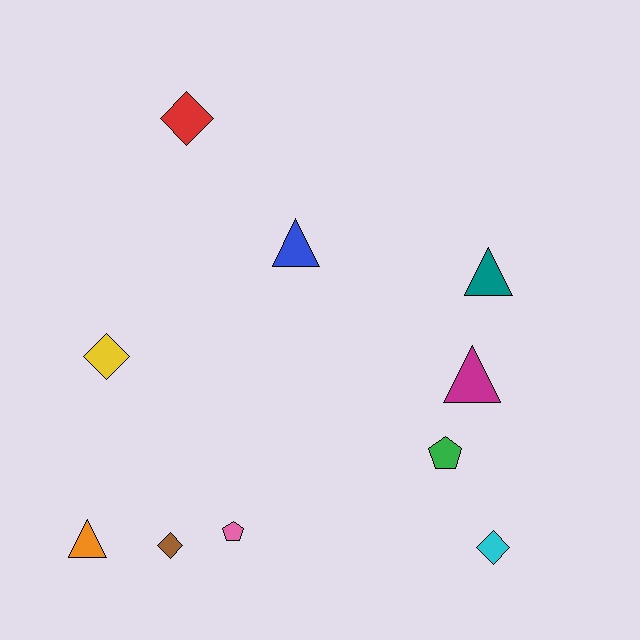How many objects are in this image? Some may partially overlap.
There are 10 objects.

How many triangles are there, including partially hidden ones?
There are 4 triangles.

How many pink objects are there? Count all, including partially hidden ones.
There is 1 pink object.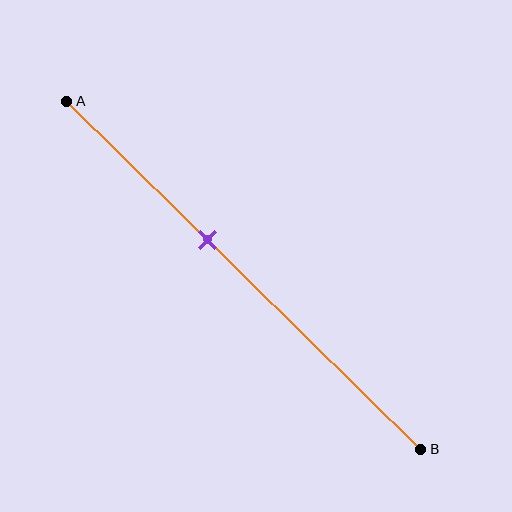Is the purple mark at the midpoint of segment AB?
No, the mark is at about 40% from A, not at the 50% midpoint.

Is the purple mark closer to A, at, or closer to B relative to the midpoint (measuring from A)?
The purple mark is closer to point A than the midpoint of segment AB.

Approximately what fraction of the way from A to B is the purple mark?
The purple mark is approximately 40% of the way from A to B.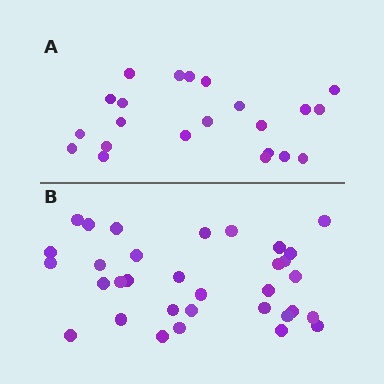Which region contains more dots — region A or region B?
Region B (the bottom region) has more dots.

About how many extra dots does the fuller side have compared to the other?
Region B has roughly 12 or so more dots than region A.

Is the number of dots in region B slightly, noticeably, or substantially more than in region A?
Region B has substantially more. The ratio is roughly 1.5 to 1.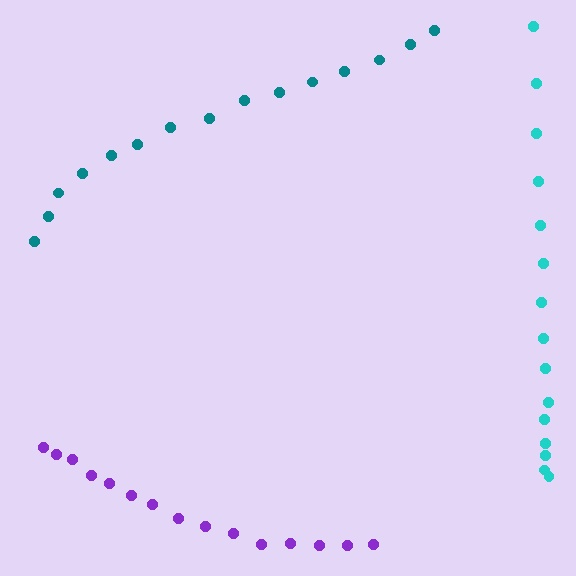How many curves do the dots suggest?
There are 3 distinct paths.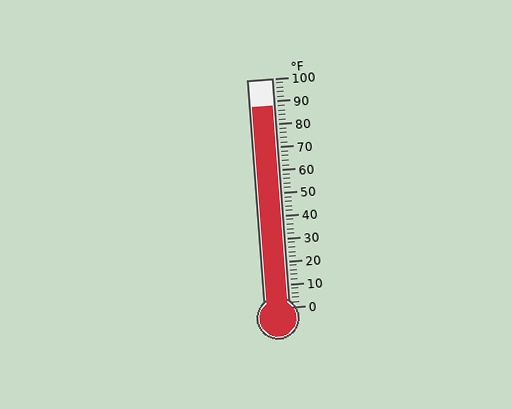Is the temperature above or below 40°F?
The temperature is above 40°F.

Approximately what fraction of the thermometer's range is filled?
The thermometer is filled to approximately 90% of its range.